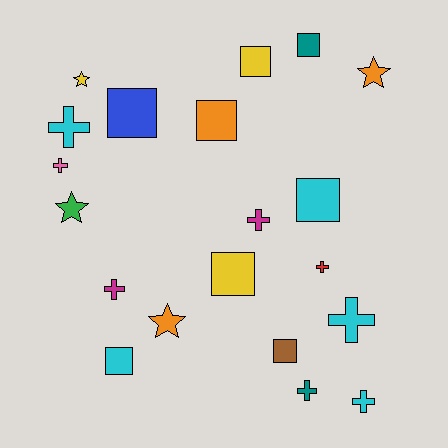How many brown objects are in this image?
There is 1 brown object.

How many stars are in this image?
There are 4 stars.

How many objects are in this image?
There are 20 objects.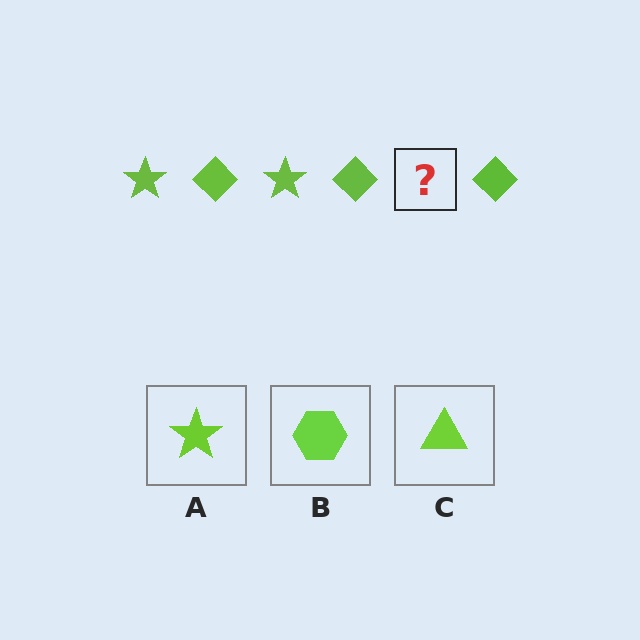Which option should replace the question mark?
Option A.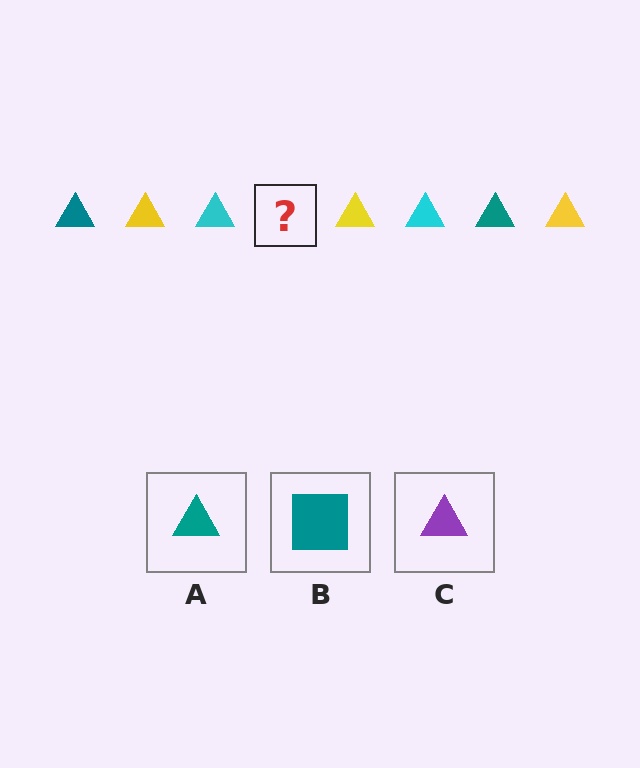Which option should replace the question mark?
Option A.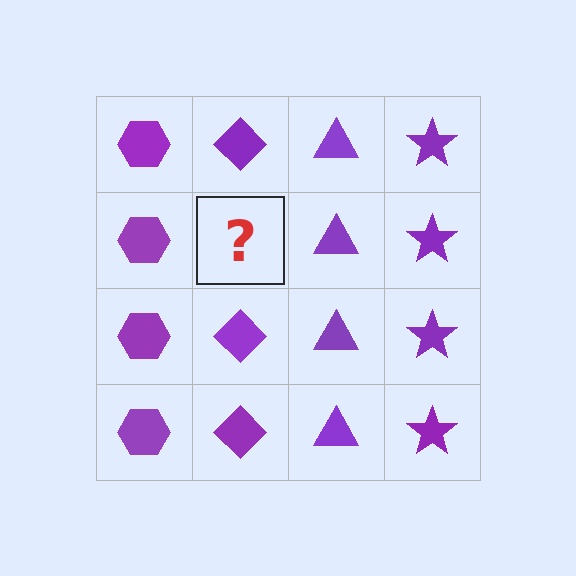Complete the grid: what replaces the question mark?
The question mark should be replaced with a purple diamond.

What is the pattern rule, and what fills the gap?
The rule is that each column has a consistent shape. The gap should be filled with a purple diamond.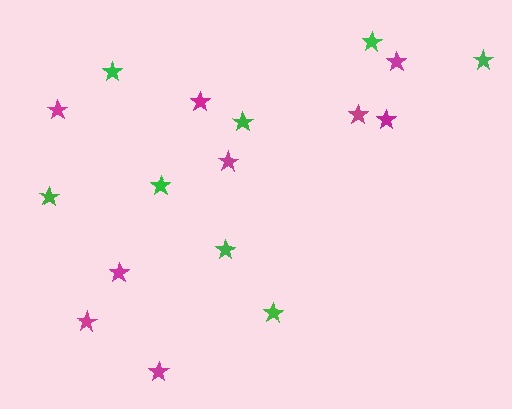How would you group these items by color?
There are 2 groups: one group of green stars (8) and one group of magenta stars (9).